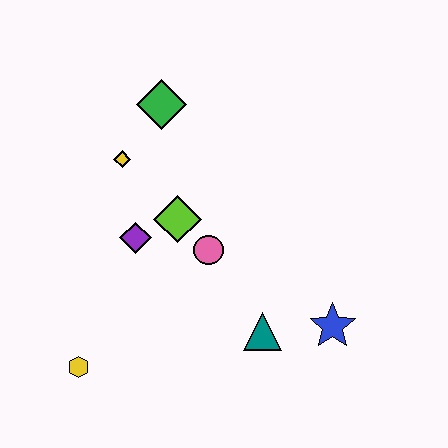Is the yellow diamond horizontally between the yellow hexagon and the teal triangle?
Yes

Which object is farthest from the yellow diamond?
The blue star is farthest from the yellow diamond.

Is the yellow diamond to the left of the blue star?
Yes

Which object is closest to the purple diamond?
The lime diamond is closest to the purple diamond.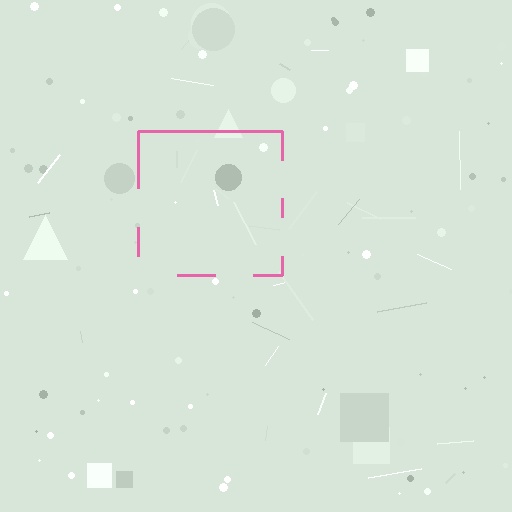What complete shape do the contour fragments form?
The contour fragments form a square.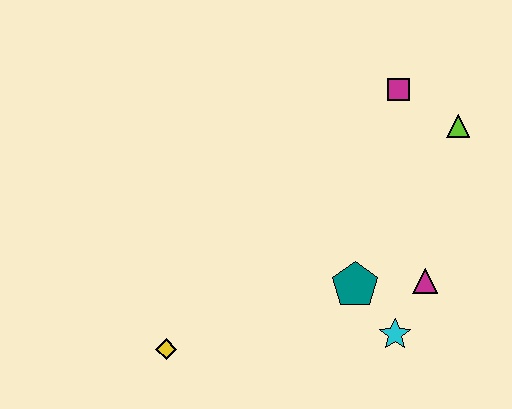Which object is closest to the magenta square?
The lime triangle is closest to the magenta square.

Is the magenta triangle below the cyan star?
No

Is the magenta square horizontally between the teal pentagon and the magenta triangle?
Yes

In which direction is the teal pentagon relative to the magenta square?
The teal pentagon is below the magenta square.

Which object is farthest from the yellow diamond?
The lime triangle is farthest from the yellow diamond.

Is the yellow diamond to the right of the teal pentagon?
No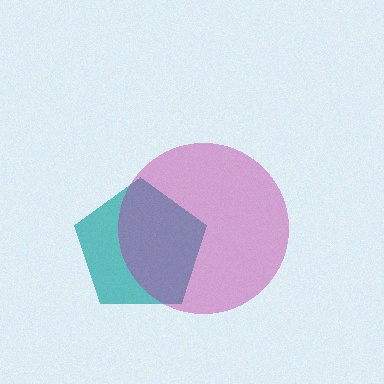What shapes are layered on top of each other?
The layered shapes are: a teal pentagon, a magenta circle.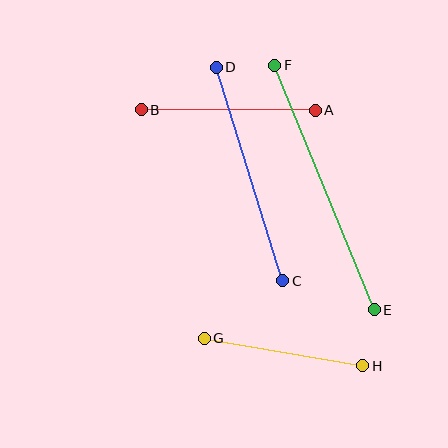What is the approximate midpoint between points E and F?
The midpoint is at approximately (325, 188) pixels.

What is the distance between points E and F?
The distance is approximately 264 pixels.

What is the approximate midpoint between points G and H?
The midpoint is at approximately (283, 352) pixels.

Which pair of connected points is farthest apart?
Points E and F are farthest apart.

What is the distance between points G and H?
The distance is approximately 161 pixels.